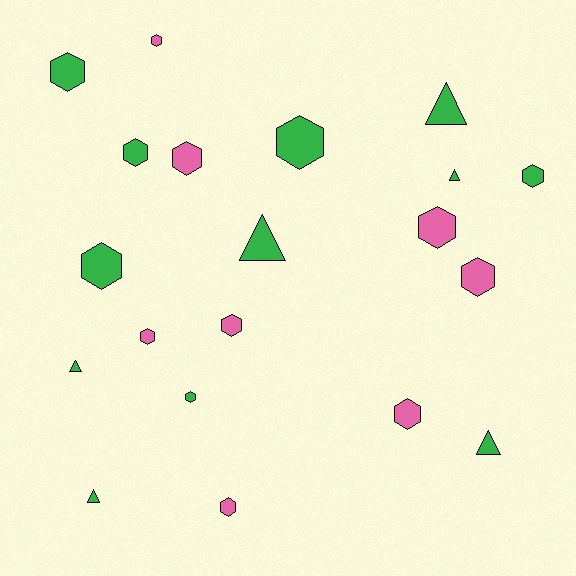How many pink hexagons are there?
There are 8 pink hexagons.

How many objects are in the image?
There are 20 objects.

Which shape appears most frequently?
Hexagon, with 14 objects.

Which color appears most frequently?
Green, with 12 objects.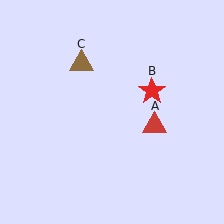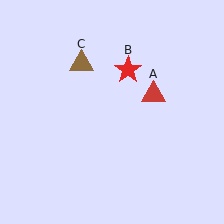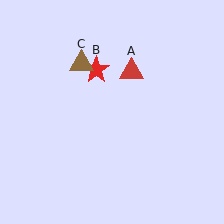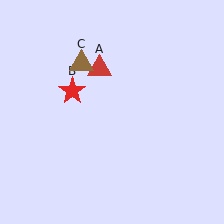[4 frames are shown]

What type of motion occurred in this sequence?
The red triangle (object A), red star (object B) rotated counterclockwise around the center of the scene.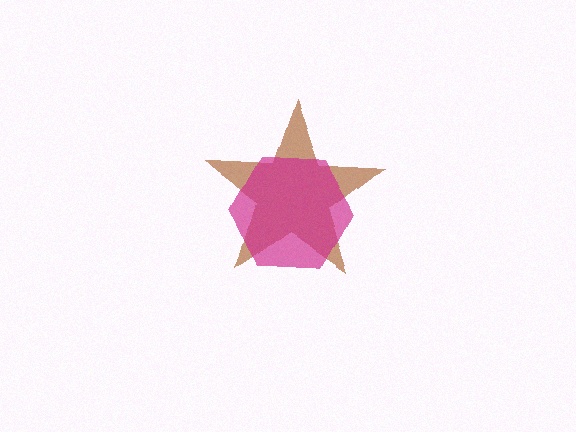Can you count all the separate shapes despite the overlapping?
Yes, there are 2 separate shapes.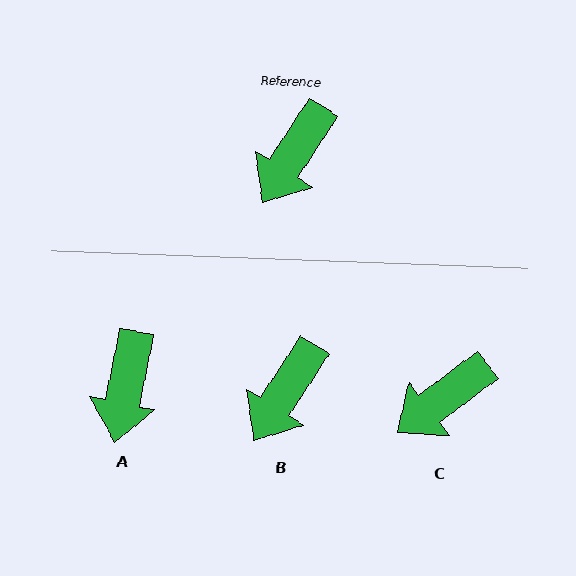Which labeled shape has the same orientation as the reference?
B.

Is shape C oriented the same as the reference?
No, it is off by about 20 degrees.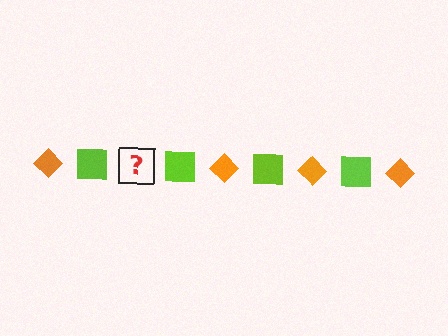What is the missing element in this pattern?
The missing element is an orange diamond.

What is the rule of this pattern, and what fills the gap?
The rule is that the pattern alternates between orange diamond and lime square. The gap should be filled with an orange diamond.